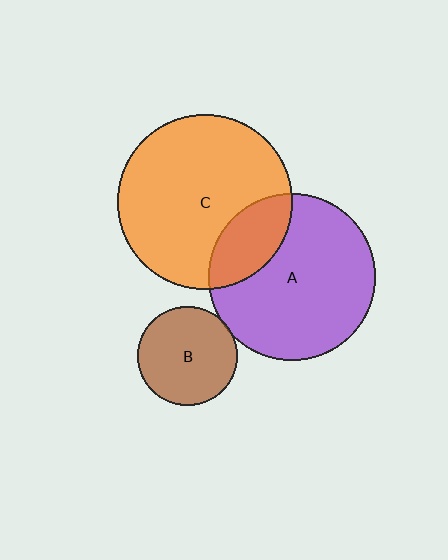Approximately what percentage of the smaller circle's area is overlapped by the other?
Approximately 25%.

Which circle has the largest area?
Circle C (orange).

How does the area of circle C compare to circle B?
Approximately 3.1 times.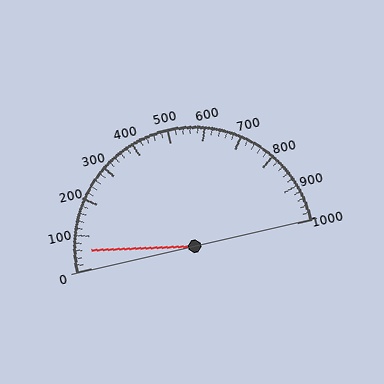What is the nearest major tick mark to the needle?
The nearest major tick mark is 100.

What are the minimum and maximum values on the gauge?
The gauge ranges from 0 to 1000.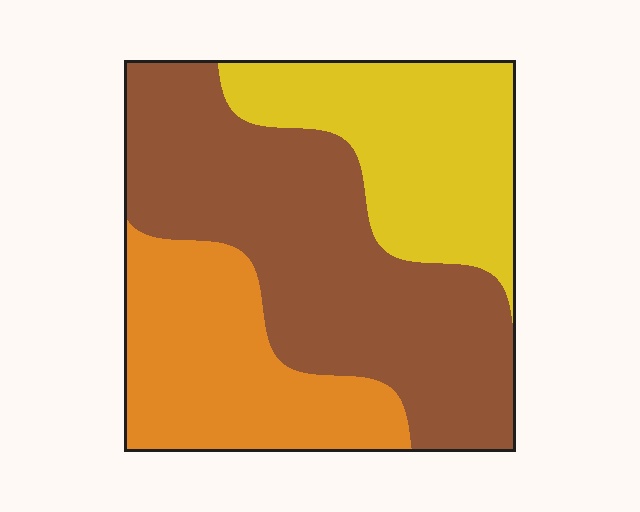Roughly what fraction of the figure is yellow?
Yellow takes up between a quarter and a half of the figure.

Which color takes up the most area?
Brown, at roughly 45%.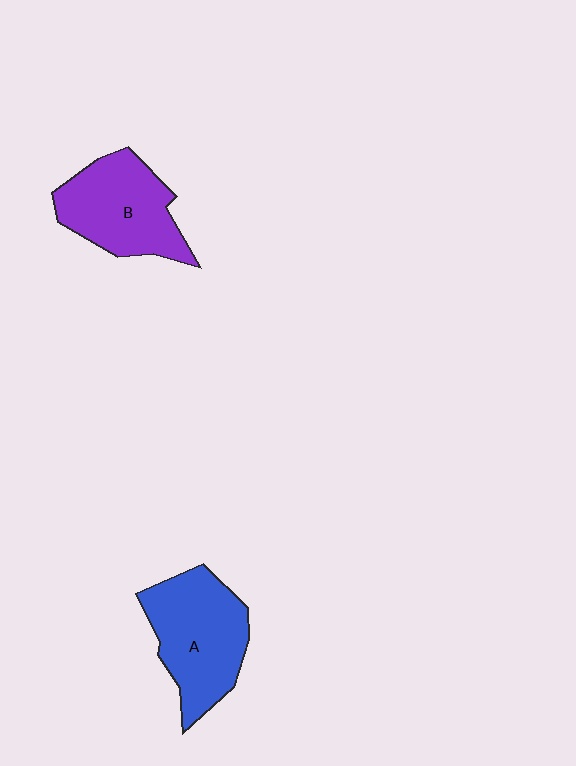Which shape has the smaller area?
Shape B (purple).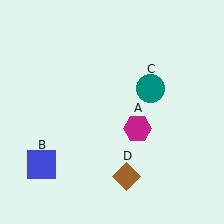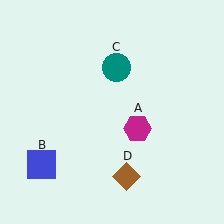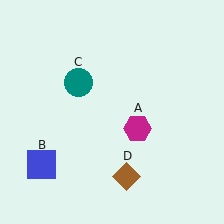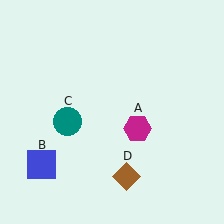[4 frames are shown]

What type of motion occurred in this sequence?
The teal circle (object C) rotated counterclockwise around the center of the scene.